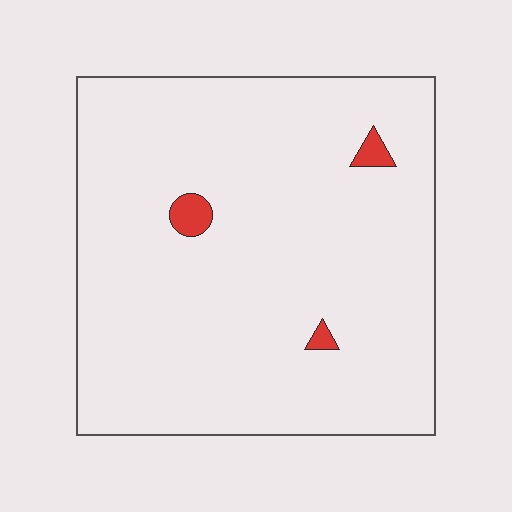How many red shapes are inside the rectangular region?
3.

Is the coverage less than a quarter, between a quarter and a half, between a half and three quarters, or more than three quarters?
Less than a quarter.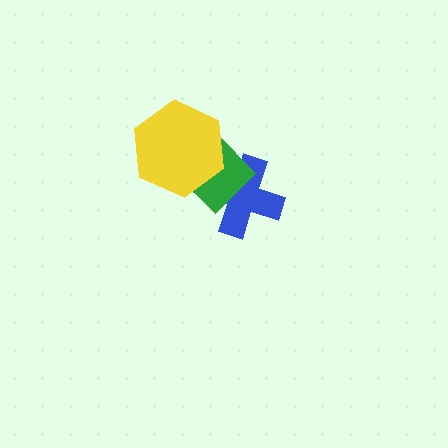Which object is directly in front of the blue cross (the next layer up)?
The green diamond is directly in front of the blue cross.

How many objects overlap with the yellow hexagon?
2 objects overlap with the yellow hexagon.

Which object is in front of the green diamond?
The yellow hexagon is in front of the green diamond.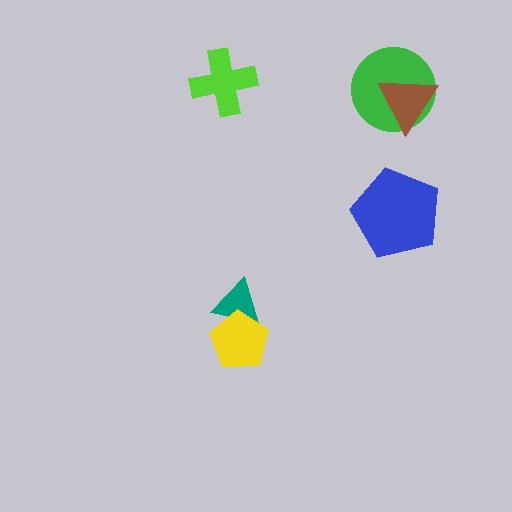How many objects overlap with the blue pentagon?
0 objects overlap with the blue pentagon.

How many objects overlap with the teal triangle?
1 object overlaps with the teal triangle.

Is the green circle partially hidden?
Yes, it is partially covered by another shape.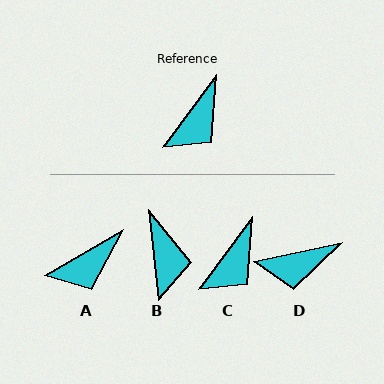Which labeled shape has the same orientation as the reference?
C.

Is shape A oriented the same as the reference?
No, it is off by about 23 degrees.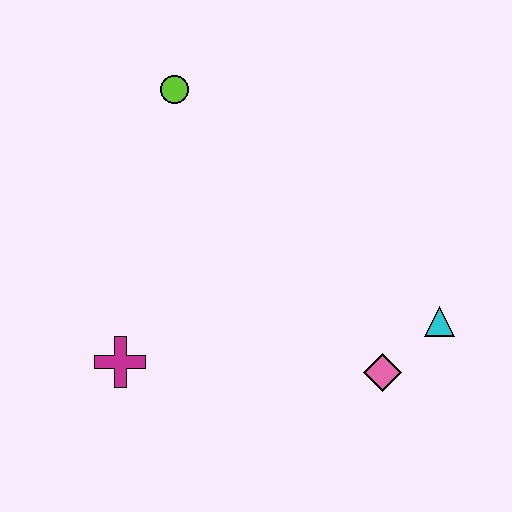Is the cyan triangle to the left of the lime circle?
No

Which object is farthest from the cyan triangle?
The lime circle is farthest from the cyan triangle.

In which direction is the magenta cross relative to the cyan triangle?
The magenta cross is to the left of the cyan triangle.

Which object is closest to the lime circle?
The magenta cross is closest to the lime circle.